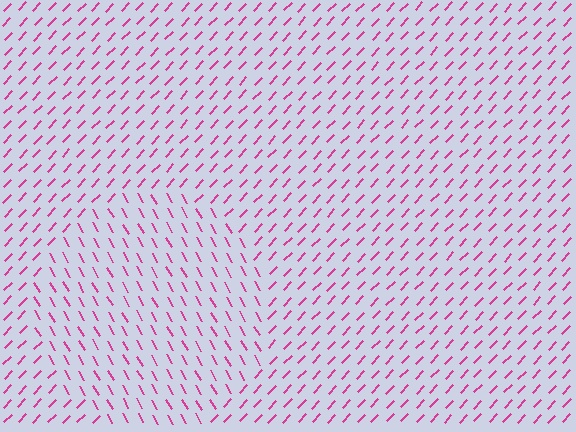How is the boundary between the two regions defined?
The boundary is defined purely by a change in line orientation (approximately 73 degrees difference). All lines are the same color and thickness.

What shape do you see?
I see a circle.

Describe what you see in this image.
The image is filled with small magenta line segments. A circle region in the image has lines oriented differently from the surrounding lines, creating a visible texture boundary.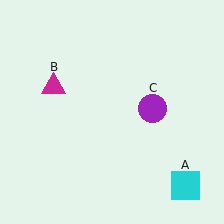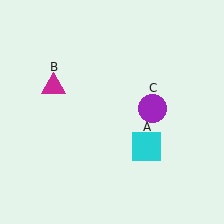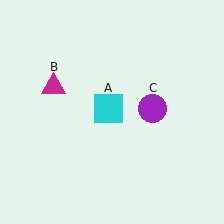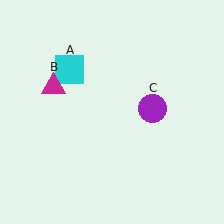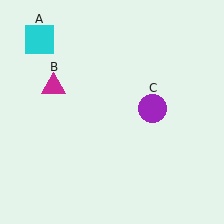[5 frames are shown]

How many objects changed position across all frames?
1 object changed position: cyan square (object A).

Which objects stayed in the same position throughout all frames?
Magenta triangle (object B) and purple circle (object C) remained stationary.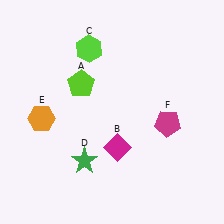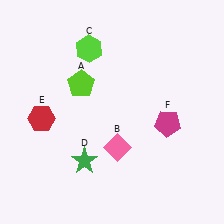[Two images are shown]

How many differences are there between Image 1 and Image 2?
There are 2 differences between the two images.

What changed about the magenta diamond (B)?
In Image 1, B is magenta. In Image 2, it changed to pink.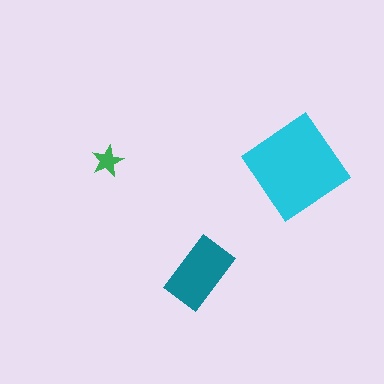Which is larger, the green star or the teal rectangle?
The teal rectangle.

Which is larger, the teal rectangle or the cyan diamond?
The cyan diamond.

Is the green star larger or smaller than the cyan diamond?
Smaller.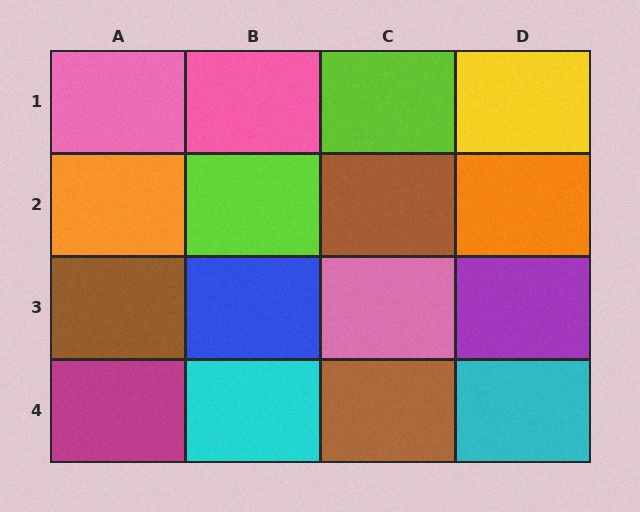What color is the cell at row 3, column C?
Pink.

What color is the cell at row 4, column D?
Cyan.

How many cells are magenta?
1 cell is magenta.